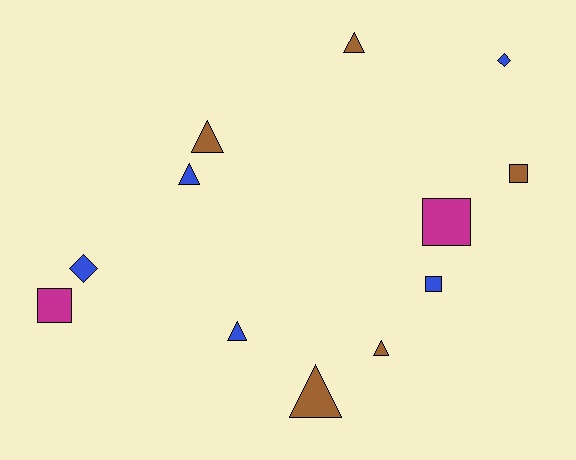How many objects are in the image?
There are 12 objects.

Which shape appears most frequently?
Triangle, with 6 objects.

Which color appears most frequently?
Blue, with 5 objects.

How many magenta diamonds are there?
There are no magenta diamonds.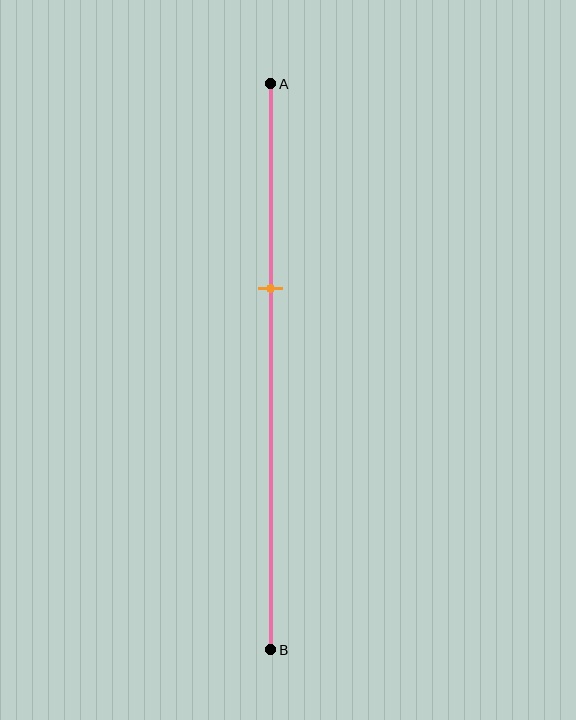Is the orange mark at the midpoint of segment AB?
No, the mark is at about 35% from A, not at the 50% midpoint.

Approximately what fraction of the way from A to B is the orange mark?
The orange mark is approximately 35% of the way from A to B.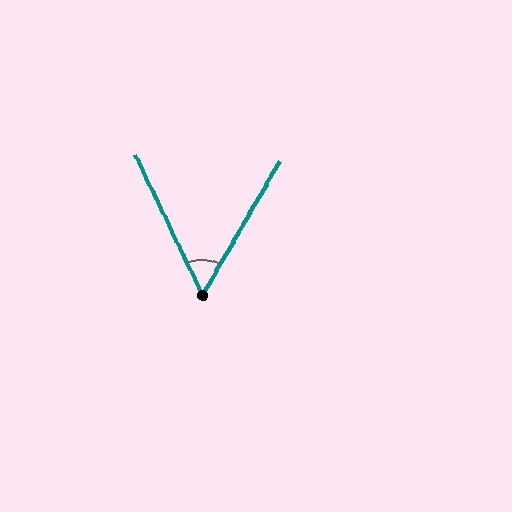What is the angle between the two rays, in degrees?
Approximately 56 degrees.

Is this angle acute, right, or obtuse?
It is acute.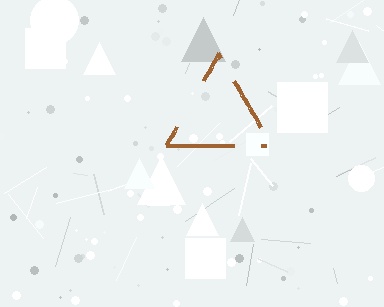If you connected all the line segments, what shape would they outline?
They would outline a triangle.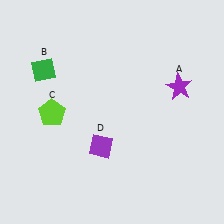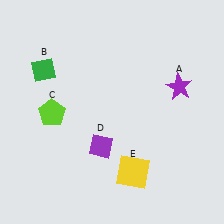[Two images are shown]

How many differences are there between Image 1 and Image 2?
There is 1 difference between the two images.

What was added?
A yellow square (E) was added in Image 2.